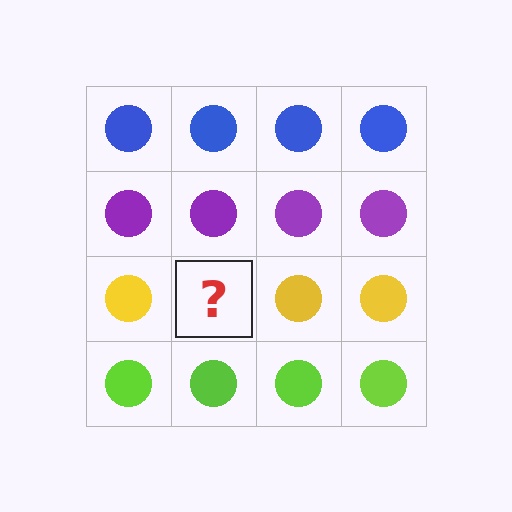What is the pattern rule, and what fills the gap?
The rule is that each row has a consistent color. The gap should be filled with a yellow circle.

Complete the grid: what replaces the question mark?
The question mark should be replaced with a yellow circle.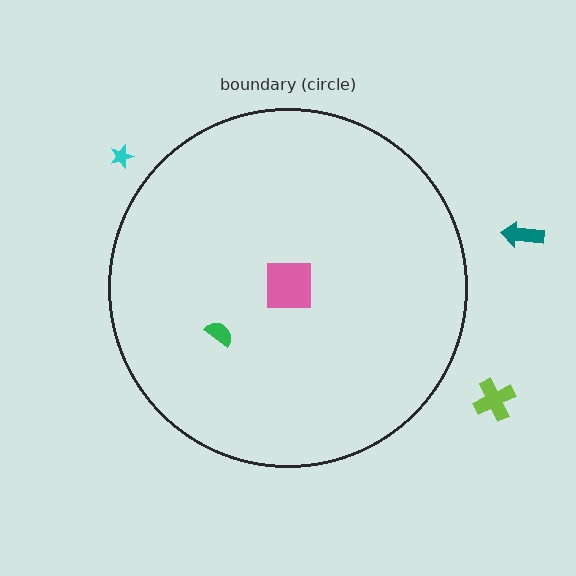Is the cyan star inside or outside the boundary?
Outside.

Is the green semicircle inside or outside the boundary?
Inside.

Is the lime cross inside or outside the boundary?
Outside.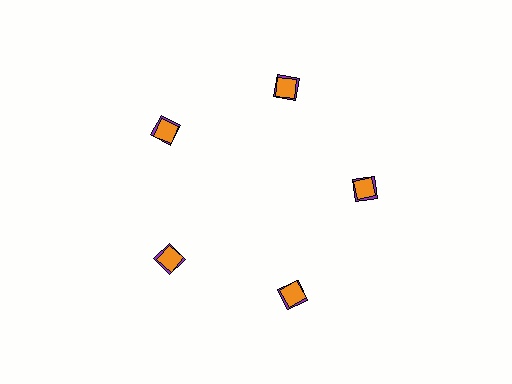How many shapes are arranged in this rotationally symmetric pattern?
There are 10 shapes, arranged in 5 groups of 2.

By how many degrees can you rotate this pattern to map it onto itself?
The pattern maps onto itself every 72 degrees of rotation.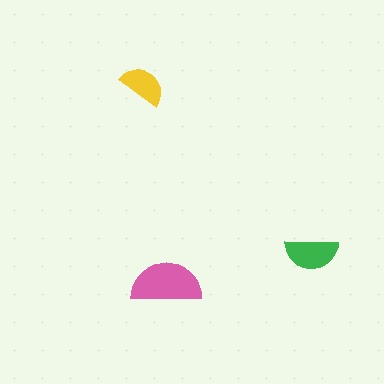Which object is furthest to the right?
The green semicircle is rightmost.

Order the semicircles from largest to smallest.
the pink one, the green one, the yellow one.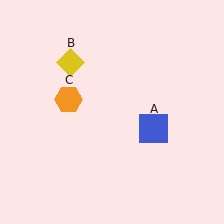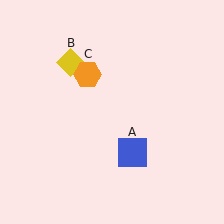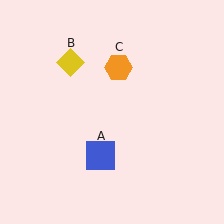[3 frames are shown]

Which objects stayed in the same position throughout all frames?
Yellow diamond (object B) remained stationary.